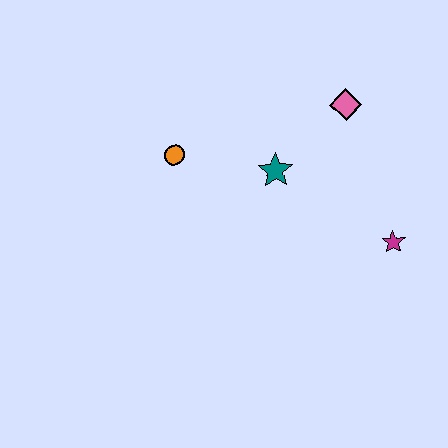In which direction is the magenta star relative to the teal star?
The magenta star is to the right of the teal star.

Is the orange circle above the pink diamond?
No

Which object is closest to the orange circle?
The teal star is closest to the orange circle.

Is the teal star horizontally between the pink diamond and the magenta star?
No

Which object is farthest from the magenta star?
The orange circle is farthest from the magenta star.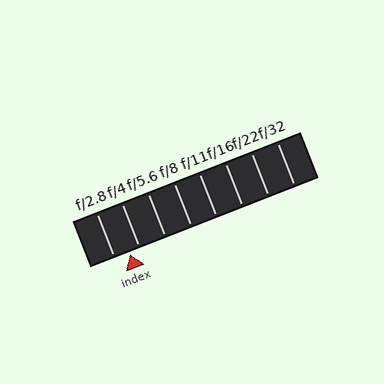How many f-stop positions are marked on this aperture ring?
There are 8 f-stop positions marked.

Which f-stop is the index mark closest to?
The index mark is closest to f/4.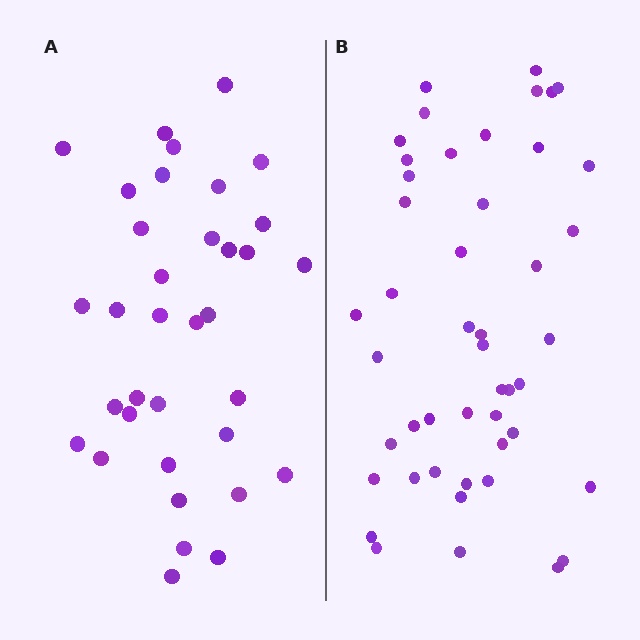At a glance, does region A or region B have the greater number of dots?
Region B (the right region) has more dots.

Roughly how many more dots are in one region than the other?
Region B has roughly 12 or so more dots than region A.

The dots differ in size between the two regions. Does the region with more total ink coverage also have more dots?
No. Region A has more total ink coverage because its dots are larger, but region B actually contains more individual dots. Total area can be misleading — the number of items is what matters here.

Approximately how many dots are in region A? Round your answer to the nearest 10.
About 40 dots. (The exact count is 35, which rounds to 40.)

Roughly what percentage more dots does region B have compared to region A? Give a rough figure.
About 35% more.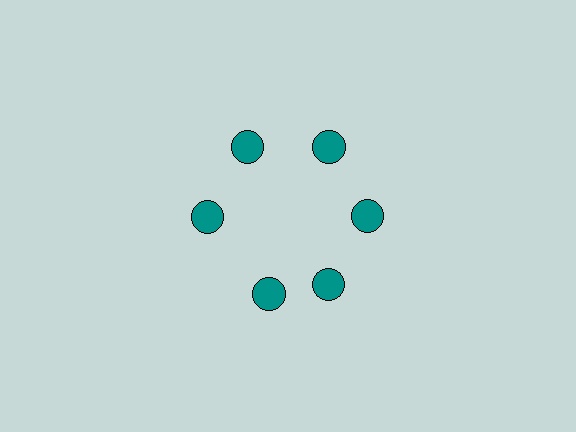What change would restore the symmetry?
The symmetry would be restored by rotating it back into even spacing with its neighbors so that all 6 circles sit at equal angles and equal distance from the center.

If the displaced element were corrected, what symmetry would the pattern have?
It would have 6-fold rotational symmetry — the pattern would map onto itself every 60 degrees.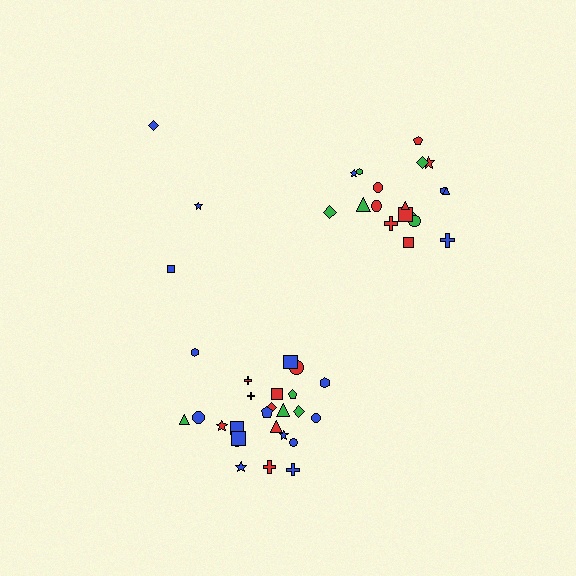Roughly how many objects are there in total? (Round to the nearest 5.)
Roughly 45 objects in total.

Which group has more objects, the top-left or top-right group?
The top-right group.